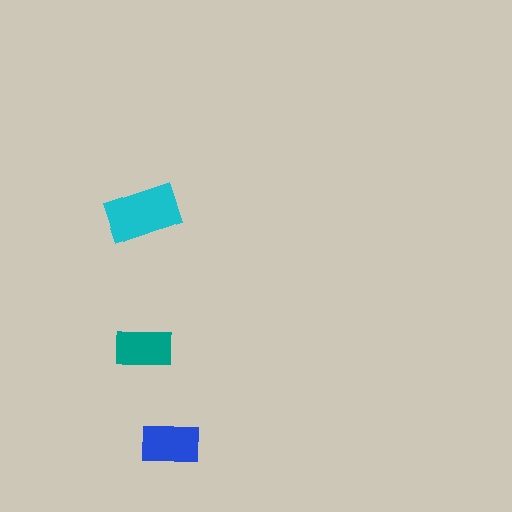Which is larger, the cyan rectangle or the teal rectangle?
The cyan one.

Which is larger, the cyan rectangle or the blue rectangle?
The cyan one.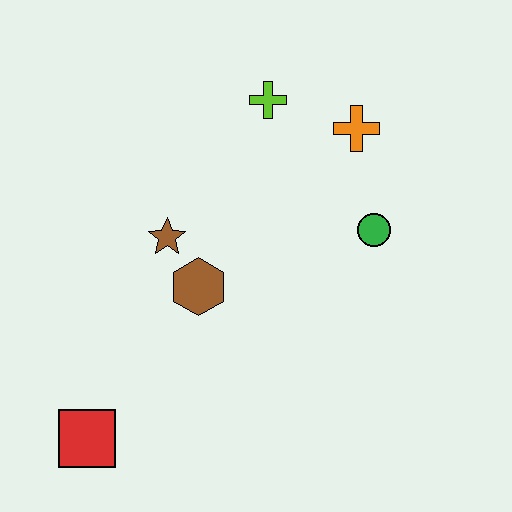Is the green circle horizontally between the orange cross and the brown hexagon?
No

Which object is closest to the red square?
The brown hexagon is closest to the red square.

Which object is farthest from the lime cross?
The red square is farthest from the lime cross.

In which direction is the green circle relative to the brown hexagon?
The green circle is to the right of the brown hexagon.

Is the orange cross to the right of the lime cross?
Yes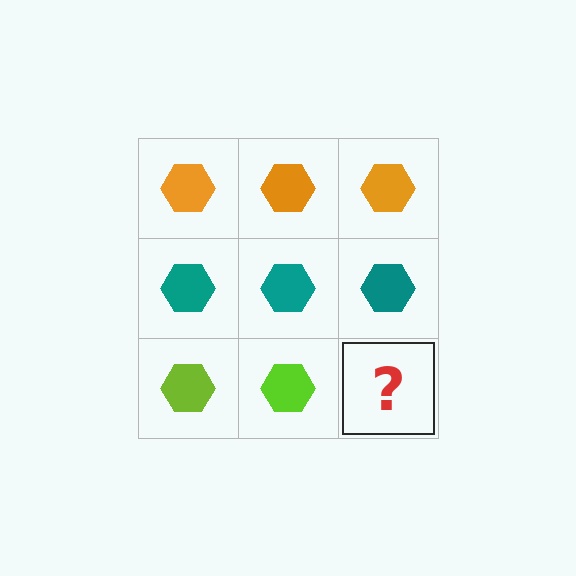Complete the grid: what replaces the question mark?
The question mark should be replaced with a lime hexagon.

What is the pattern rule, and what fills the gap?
The rule is that each row has a consistent color. The gap should be filled with a lime hexagon.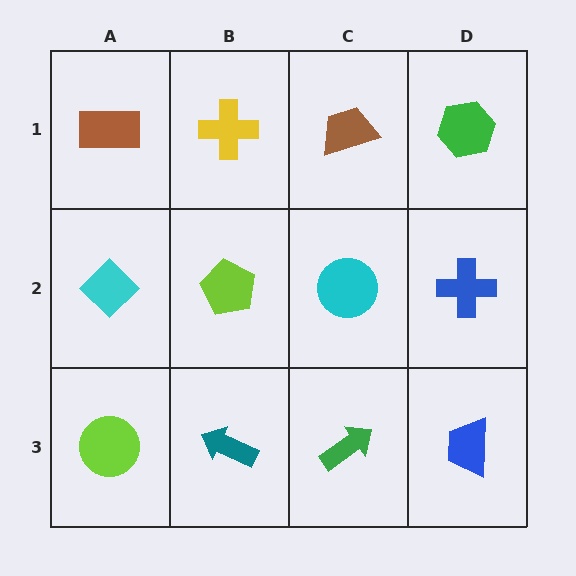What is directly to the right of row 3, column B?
A green arrow.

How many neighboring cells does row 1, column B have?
3.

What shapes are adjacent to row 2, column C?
A brown trapezoid (row 1, column C), a green arrow (row 3, column C), a lime pentagon (row 2, column B), a blue cross (row 2, column D).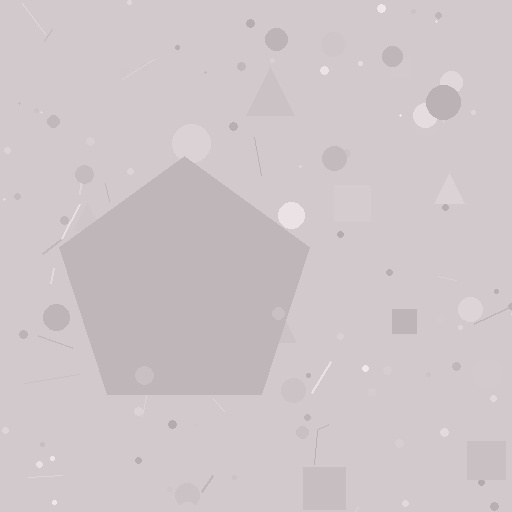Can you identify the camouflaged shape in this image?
The camouflaged shape is a pentagon.